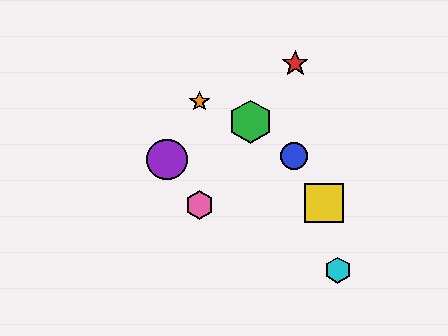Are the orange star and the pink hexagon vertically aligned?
Yes, both are at x≈200.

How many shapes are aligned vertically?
2 shapes (the orange star, the pink hexagon) are aligned vertically.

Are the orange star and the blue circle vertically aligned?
No, the orange star is at x≈200 and the blue circle is at x≈294.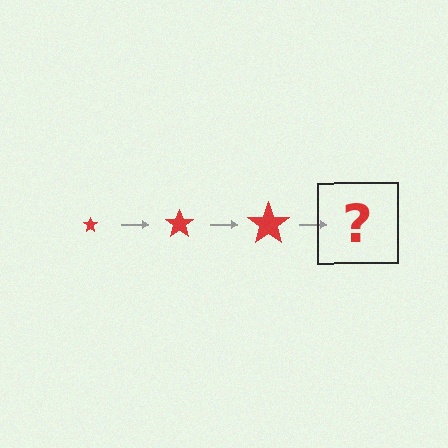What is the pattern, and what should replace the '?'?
The pattern is that the star gets progressively larger each step. The '?' should be a red star, larger than the previous one.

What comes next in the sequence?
The next element should be a red star, larger than the previous one.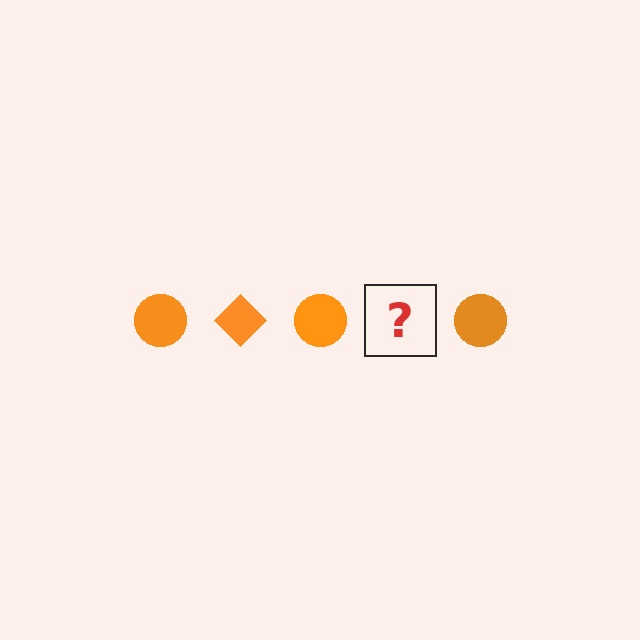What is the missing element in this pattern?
The missing element is an orange diamond.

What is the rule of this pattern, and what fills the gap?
The rule is that the pattern cycles through circle, diamond shapes in orange. The gap should be filled with an orange diamond.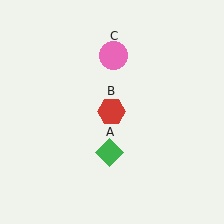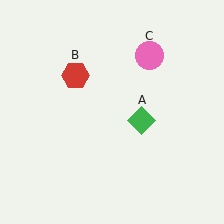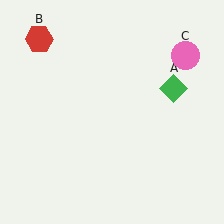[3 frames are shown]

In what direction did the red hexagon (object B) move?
The red hexagon (object B) moved up and to the left.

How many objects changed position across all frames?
3 objects changed position: green diamond (object A), red hexagon (object B), pink circle (object C).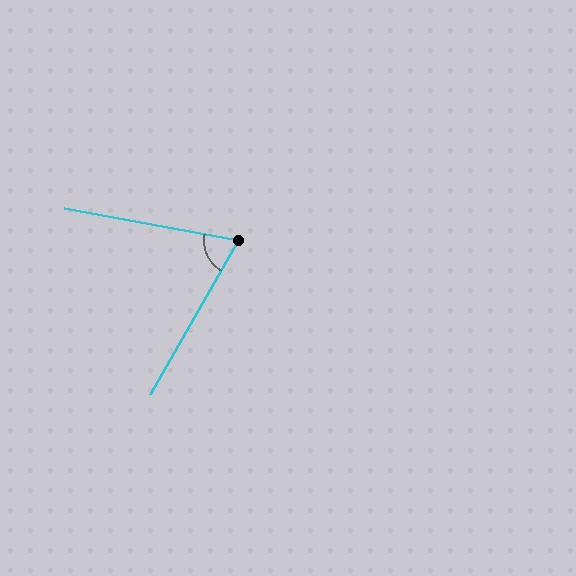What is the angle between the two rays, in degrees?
Approximately 71 degrees.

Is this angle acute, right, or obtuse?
It is acute.